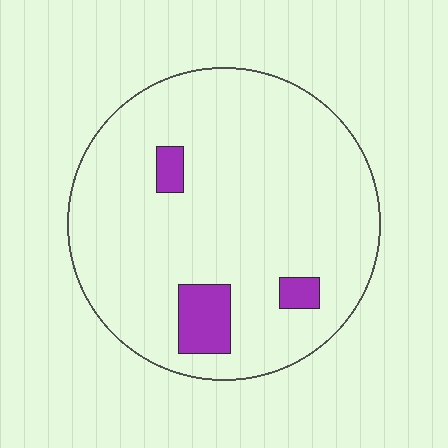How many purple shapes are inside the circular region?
3.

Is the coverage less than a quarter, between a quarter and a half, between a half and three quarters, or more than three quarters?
Less than a quarter.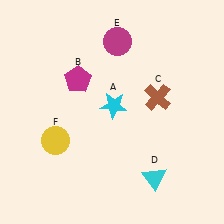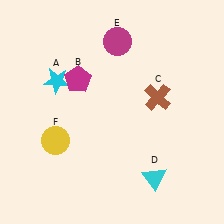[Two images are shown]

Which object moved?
The cyan star (A) moved left.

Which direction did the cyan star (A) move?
The cyan star (A) moved left.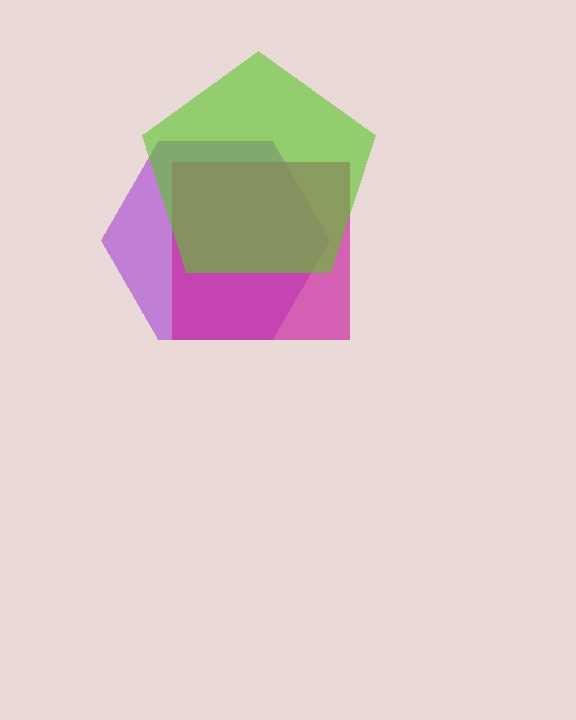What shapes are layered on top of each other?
The layered shapes are: a purple hexagon, a magenta square, a lime pentagon.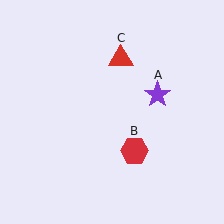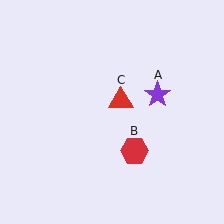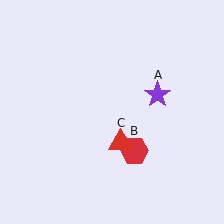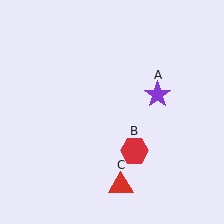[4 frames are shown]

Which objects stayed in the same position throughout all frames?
Purple star (object A) and red hexagon (object B) remained stationary.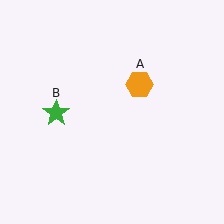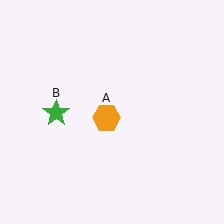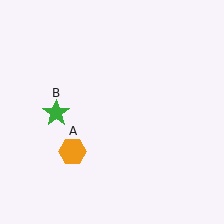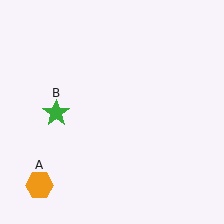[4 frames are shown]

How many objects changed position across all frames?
1 object changed position: orange hexagon (object A).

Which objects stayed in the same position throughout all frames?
Green star (object B) remained stationary.